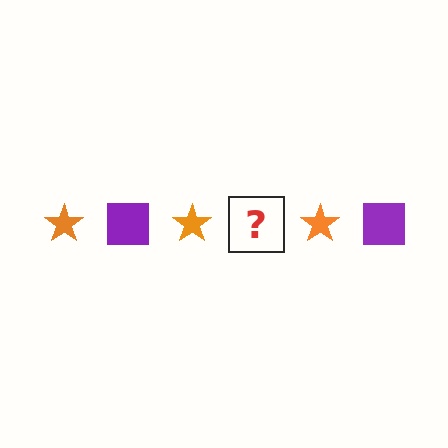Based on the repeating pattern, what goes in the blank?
The blank should be a purple square.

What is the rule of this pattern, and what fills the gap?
The rule is that the pattern alternates between orange star and purple square. The gap should be filled with a purple square.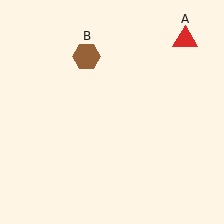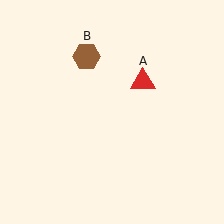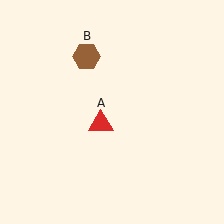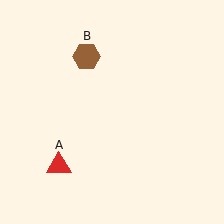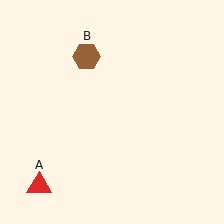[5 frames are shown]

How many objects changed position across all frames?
1 object changed position: red triangle (object A).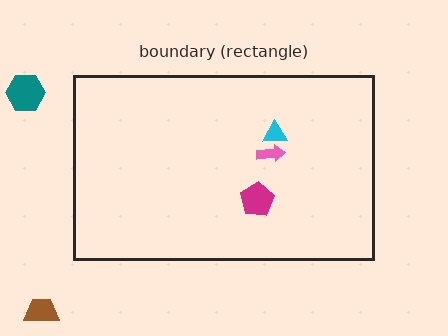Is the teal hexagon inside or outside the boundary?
Outside.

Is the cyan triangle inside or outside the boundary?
Inside.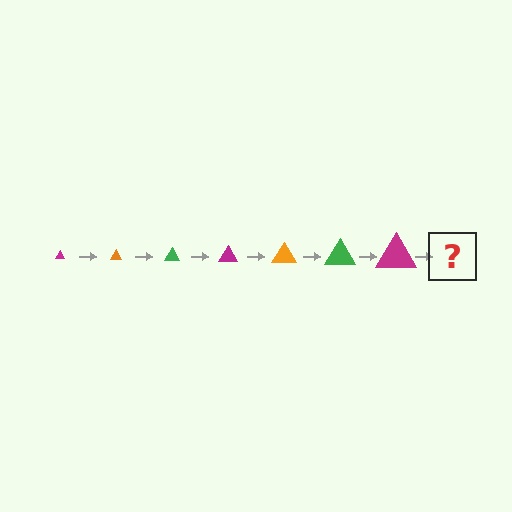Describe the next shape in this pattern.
It should be an orange triangle, larger than the previous one.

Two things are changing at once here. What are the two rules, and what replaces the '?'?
The two rules are that the triangle grows larger each step and the color cycles through magenta, orange, and green. The '?' should be an orange triangle, larger than the previous one.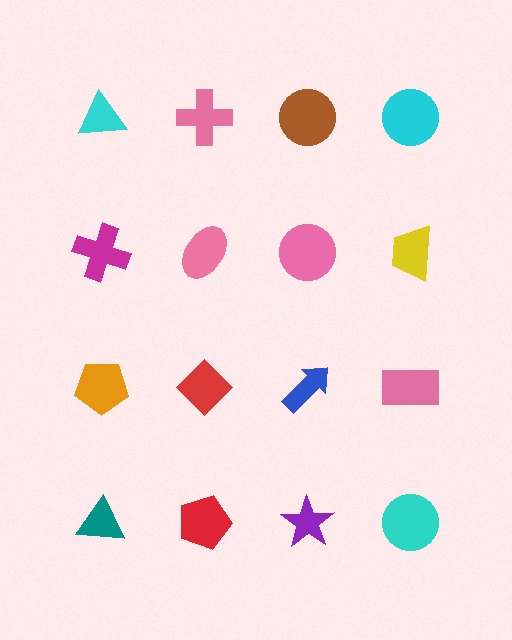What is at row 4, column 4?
A cyan circle.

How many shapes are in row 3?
4 shapes.